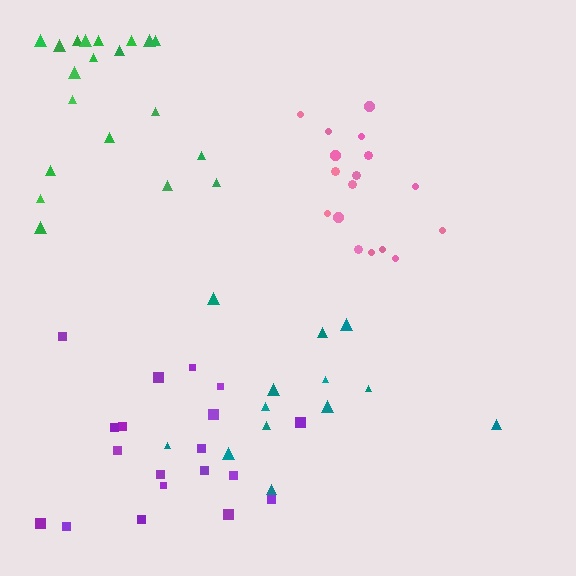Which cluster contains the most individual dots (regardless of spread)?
Green (21).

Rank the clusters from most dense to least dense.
pink, green, purple, teal.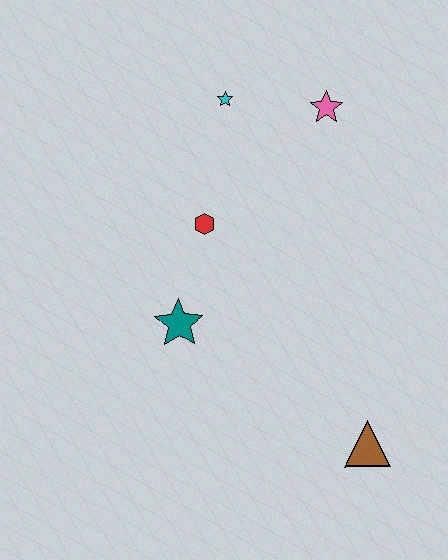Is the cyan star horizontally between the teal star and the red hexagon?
No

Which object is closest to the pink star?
The cyan star is closest to the pink star.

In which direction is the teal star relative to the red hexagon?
The teal star is below the red hexagon.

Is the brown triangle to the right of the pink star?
Yes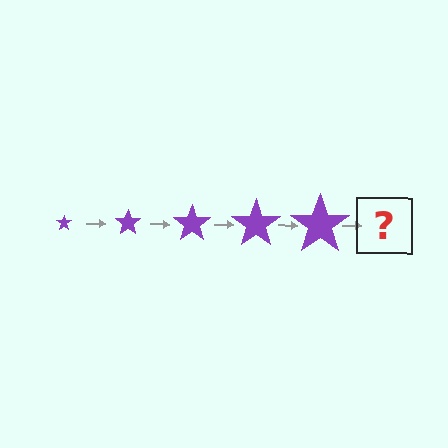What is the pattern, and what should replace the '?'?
The pattern is that the star gets progressively larger each step. The '?' should be a purple star, larger than the previous one.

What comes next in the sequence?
The next element should be a purple star, larger than the previous one.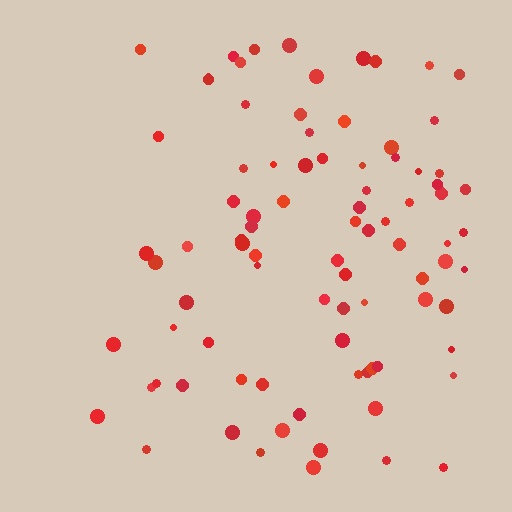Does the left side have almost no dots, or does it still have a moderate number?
Still a moderate number, just noticeably fewer than the right.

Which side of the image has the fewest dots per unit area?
The left.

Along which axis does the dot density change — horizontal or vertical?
Horizontal.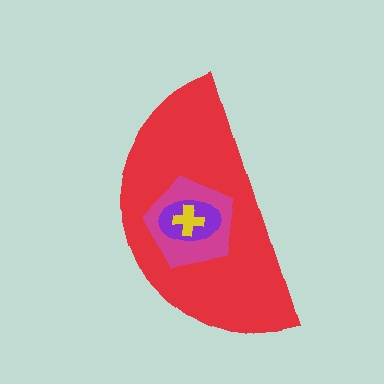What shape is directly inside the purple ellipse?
The yellow cross.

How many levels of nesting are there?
4.